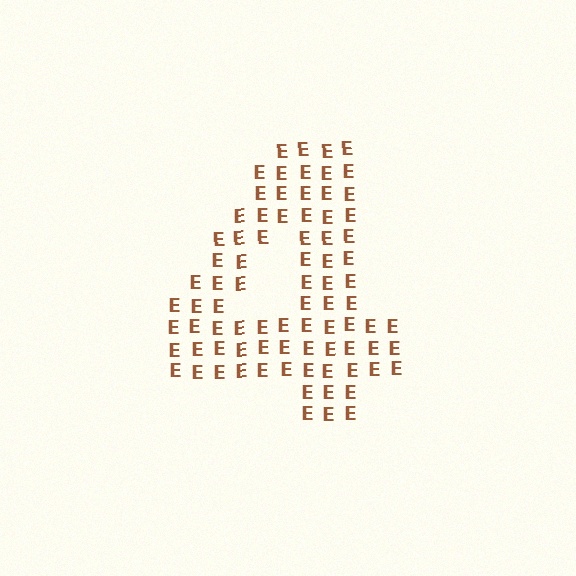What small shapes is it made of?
It is made of small letter E's.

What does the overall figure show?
The overall figure shows the digit 4.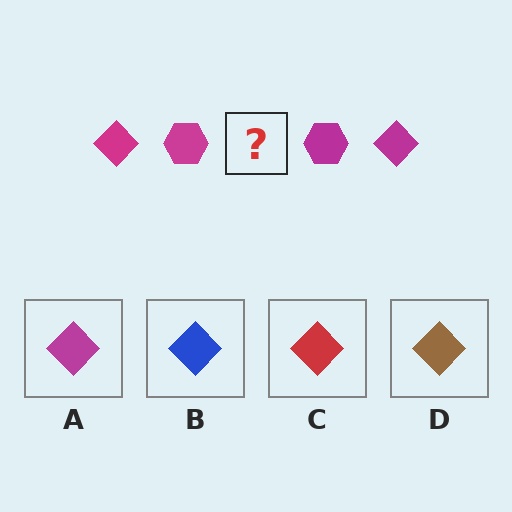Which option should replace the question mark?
Option A.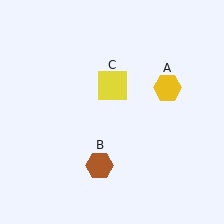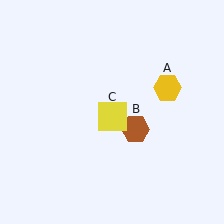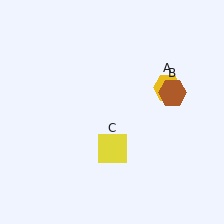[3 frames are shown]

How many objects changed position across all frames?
2 objects changed position: brown hexagon (object B), yellow square (object C).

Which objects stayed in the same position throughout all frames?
Yellow hexagon (object A) remained stationary.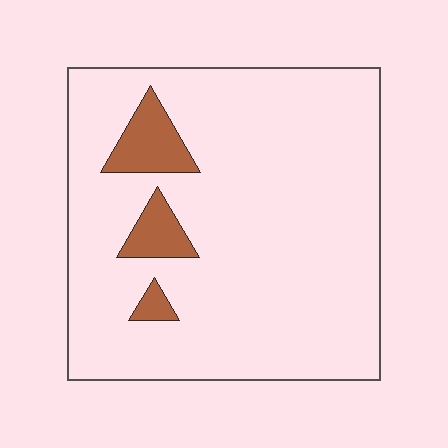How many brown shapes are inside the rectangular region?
3.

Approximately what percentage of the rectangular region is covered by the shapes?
Approximately 10%.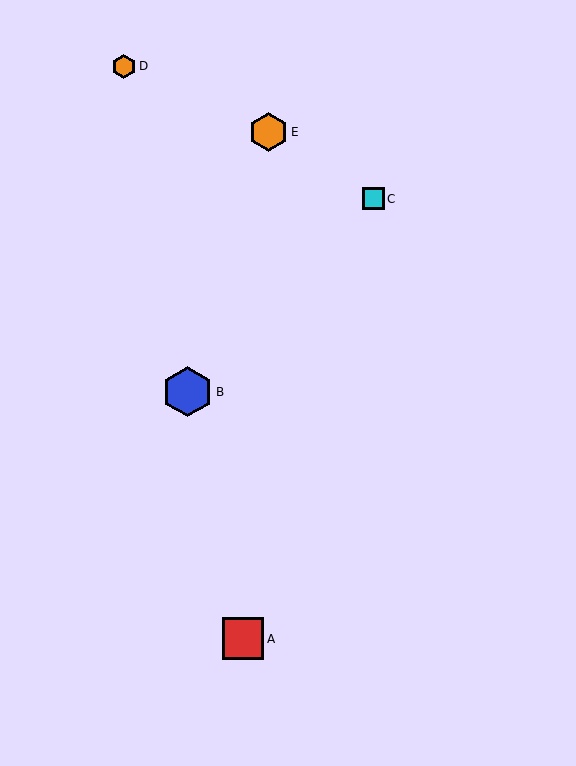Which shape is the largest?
The blue hexagon (labeled B) is the largest.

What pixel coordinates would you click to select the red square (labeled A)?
Click at (243, 639) to select the red square A.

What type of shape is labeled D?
Shape D is an orange hexagon.